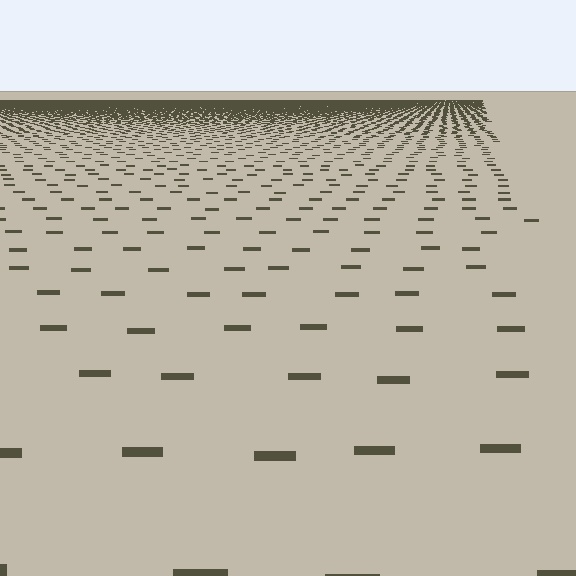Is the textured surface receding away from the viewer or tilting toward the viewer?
The surface is receding away from the viewer. Texture elements get smaller and denser toward the top.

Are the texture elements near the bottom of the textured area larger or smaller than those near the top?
Larger. Near the bottom, elements are closer to the viewer and appear at a bigger on-screen size.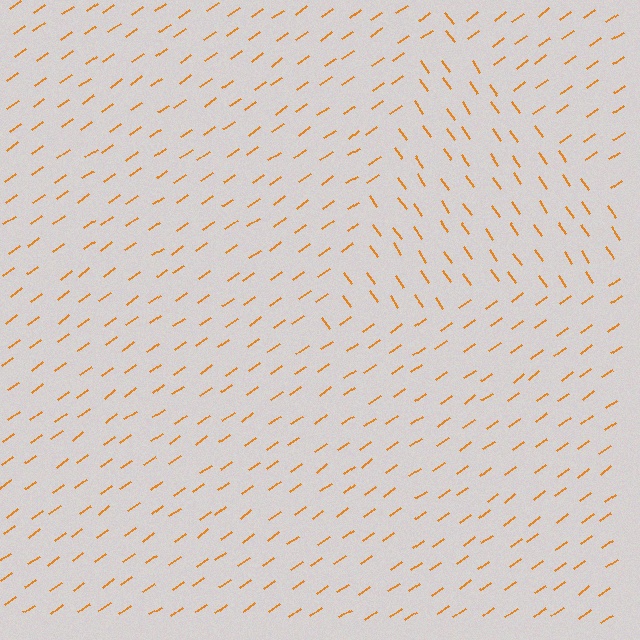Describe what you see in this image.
The image is filled with small orange line segments. A triangle region in the image has lines oriented differently from the surrounding lines, creating a visible texture boundary.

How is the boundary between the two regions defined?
The boundary is defined purely by a change in line orientation (approximately 89 degrees difference). All lines are the same color and thickness.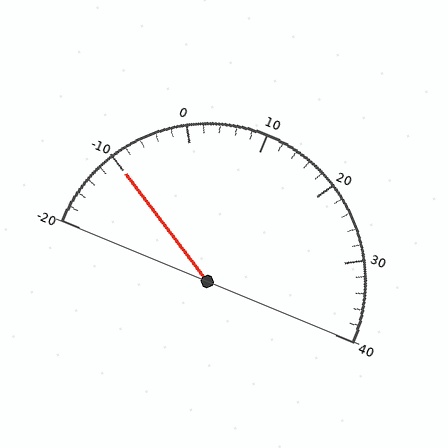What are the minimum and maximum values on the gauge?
The gauge ranges from -20 to 40.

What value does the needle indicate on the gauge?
The needle indicates approximately -10.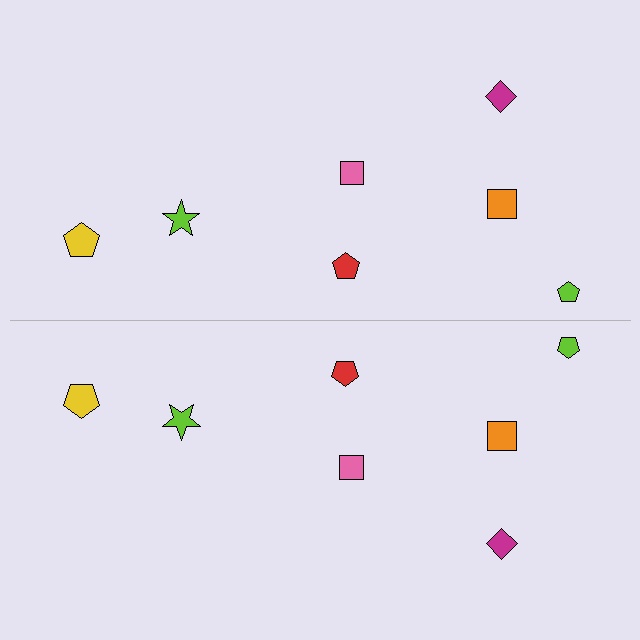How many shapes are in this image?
There are 14 shapes in this image.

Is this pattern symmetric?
Yes, this pattern has bilateral (reflection) symmetry.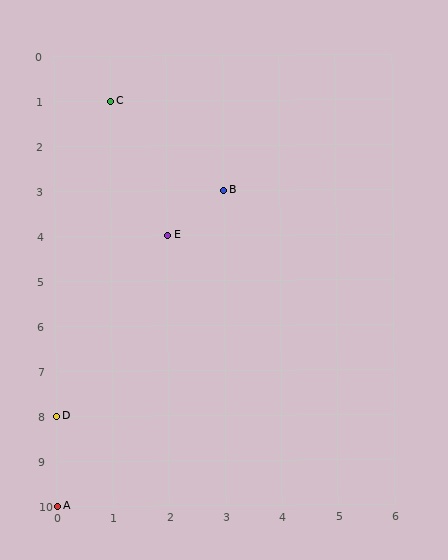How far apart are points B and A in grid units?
Points B and A are 3 columns and 7 rows apart (about 7.6 grid units diagonally).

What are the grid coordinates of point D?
Point D is at grid coordinates (0, 8).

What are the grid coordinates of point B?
Point B is at grid coordinates (3, 3).